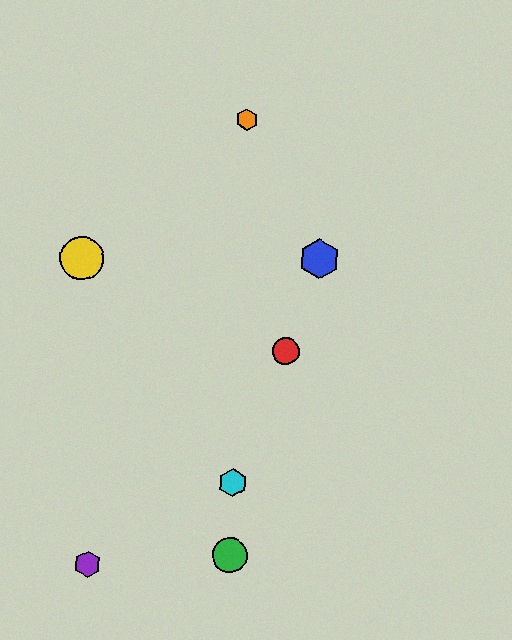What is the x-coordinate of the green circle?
The green circle is at x≈230.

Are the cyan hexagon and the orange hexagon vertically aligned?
Yes, both are at x≈233.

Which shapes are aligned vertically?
The green circle, the orange hexagon, the cyan hexagon are aligned vertically.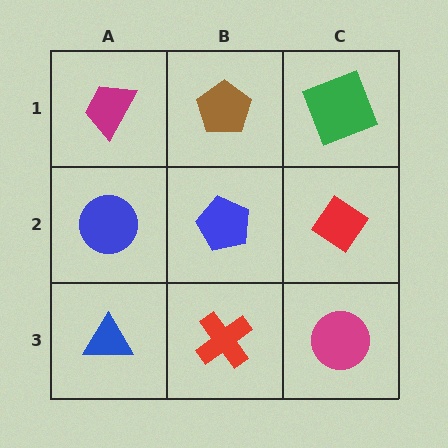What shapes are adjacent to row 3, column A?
A blue circle (row 2, column A), a red cross (row 3, column B).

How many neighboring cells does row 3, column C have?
2.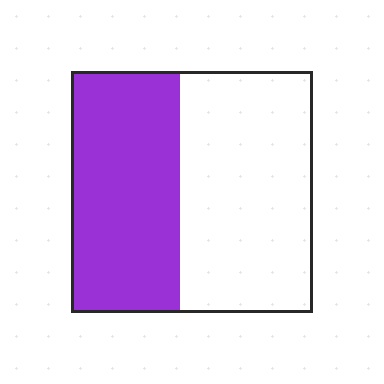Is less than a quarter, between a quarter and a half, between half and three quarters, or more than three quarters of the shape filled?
Between a quarter and a half.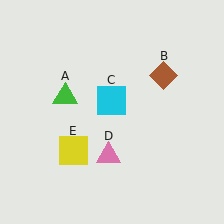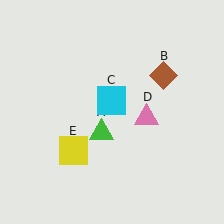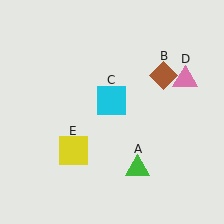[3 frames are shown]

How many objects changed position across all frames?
2 objects changed position: green triangle (object A), pink triangle (object D).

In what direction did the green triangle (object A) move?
The green triangle (object A) moved down and to the right.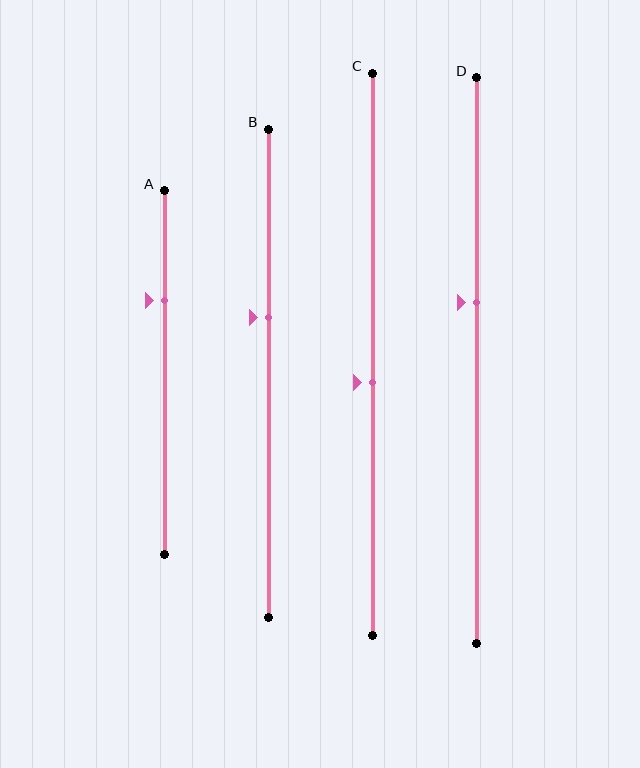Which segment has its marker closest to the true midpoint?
Segment C has its marker closest to the true midpoint.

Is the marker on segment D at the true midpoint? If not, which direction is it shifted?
No, the marker on segment D is shifted upward by about 10% of the segment length.